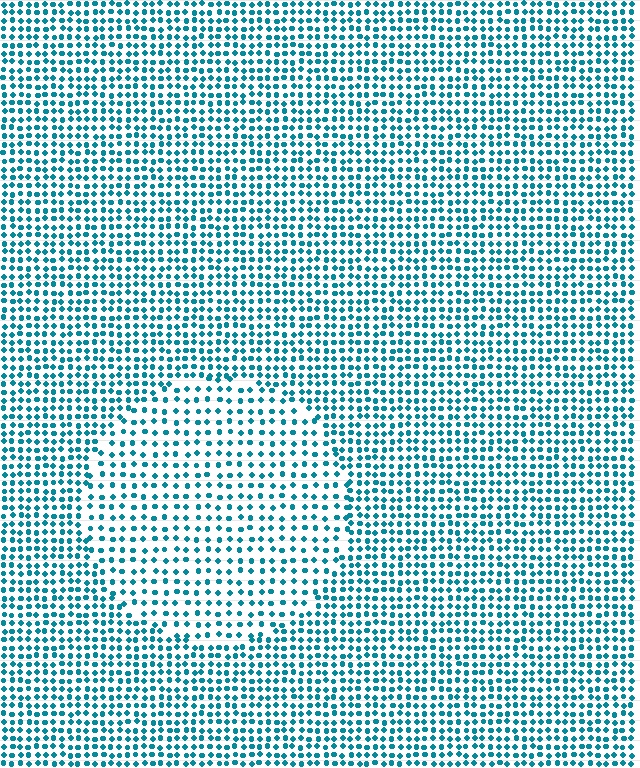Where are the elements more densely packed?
The elements are more densely packed outside the circle boundary.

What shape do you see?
I see a circle.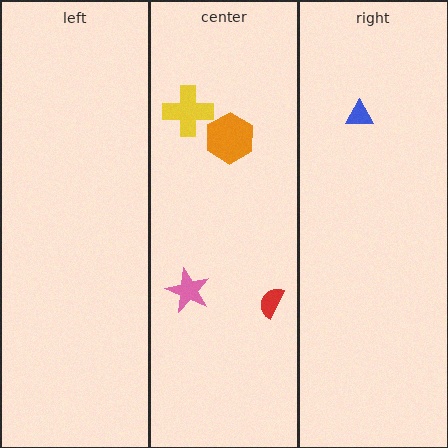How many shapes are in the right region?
1.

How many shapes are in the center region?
4.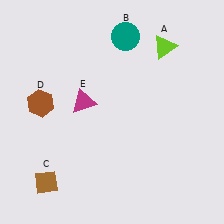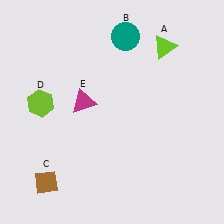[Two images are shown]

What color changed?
The hexagon (D) changed from brown in Image 1 to lime in Image 2.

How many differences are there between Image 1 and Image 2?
There is 1 difference between the two images.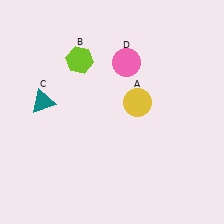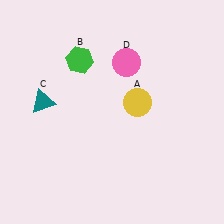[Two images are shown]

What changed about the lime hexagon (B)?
In Image 1, B is lime. In Image 2, it changed to green.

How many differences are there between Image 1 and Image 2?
There is 1 difference between the two images.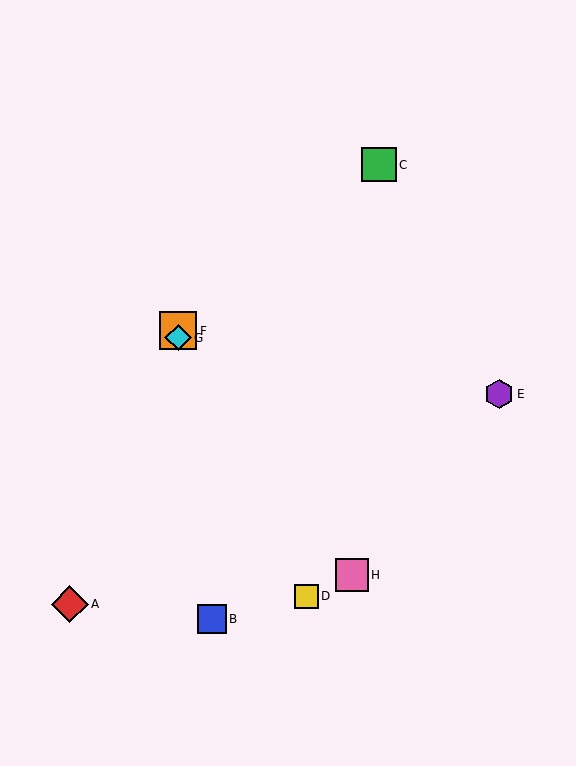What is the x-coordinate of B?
Object B is at x≈212.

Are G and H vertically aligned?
No, G is at x≈178 and H is at x≈352.